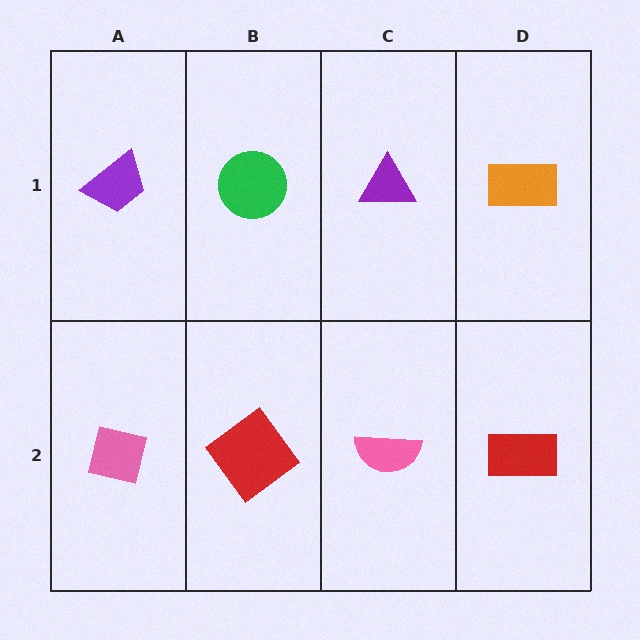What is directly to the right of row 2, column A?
A red diamond.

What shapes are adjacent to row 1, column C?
A pink semicircle (row 2, column C), a green circle (row 1, column B), an orange rectangle (row 1, column D).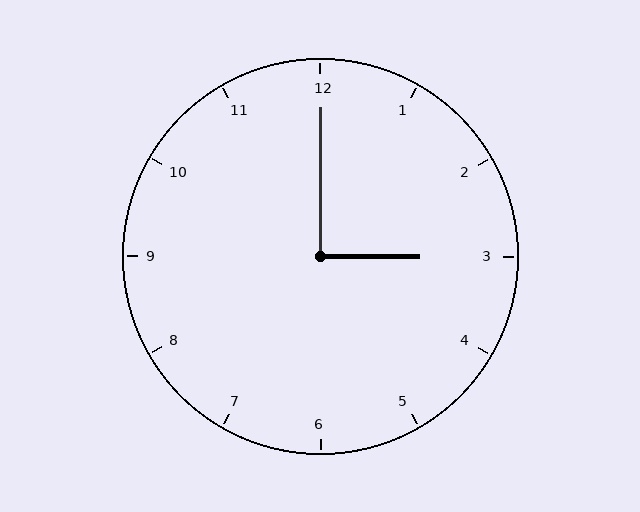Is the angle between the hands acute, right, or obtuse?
It is right.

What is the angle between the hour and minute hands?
Approximately 90 degrees.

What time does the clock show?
3:00.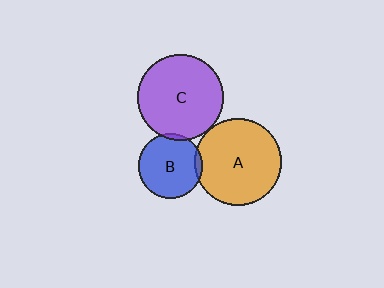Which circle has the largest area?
Circle A (orange).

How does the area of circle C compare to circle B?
Approximately 1.8 times.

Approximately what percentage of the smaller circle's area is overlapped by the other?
Approximately 5%.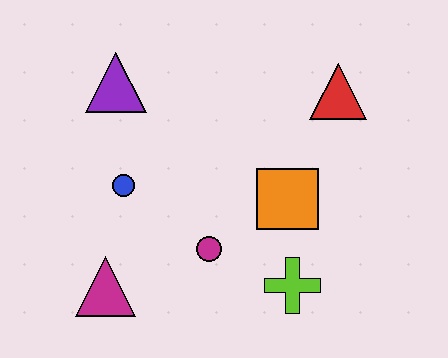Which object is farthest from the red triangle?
The magenta triangle is farthest from the red triangle.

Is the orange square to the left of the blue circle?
No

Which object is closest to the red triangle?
The orange square is closest to the red triangle.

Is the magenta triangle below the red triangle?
Yes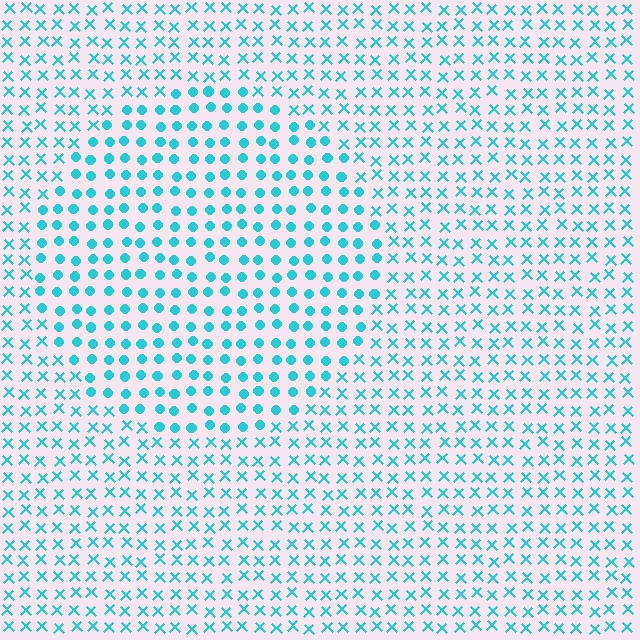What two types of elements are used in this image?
The image uses circles inside the circle region and X marks outside it.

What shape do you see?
I see a circle.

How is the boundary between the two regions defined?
The boundary is defined by a change in element shape: circles inside vs. X marks outside. All elements share the same color and spacing.